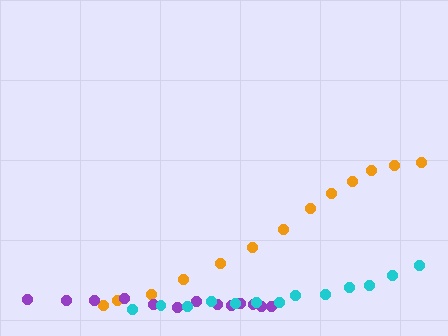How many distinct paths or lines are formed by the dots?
There are 3 distinct paths.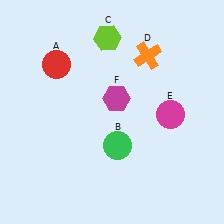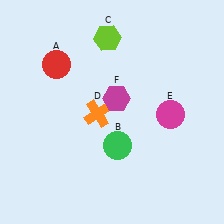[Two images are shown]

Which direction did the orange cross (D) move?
The orange cross (D) moved down.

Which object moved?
The orange cross (D) moved down.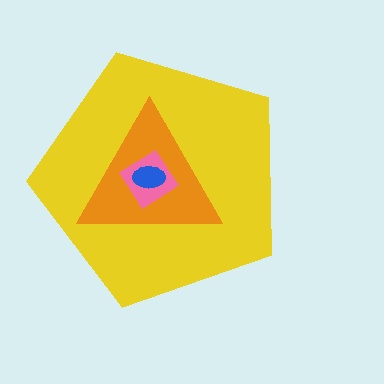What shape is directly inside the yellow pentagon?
The orange triangle.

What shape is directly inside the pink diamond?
The blue ellipse.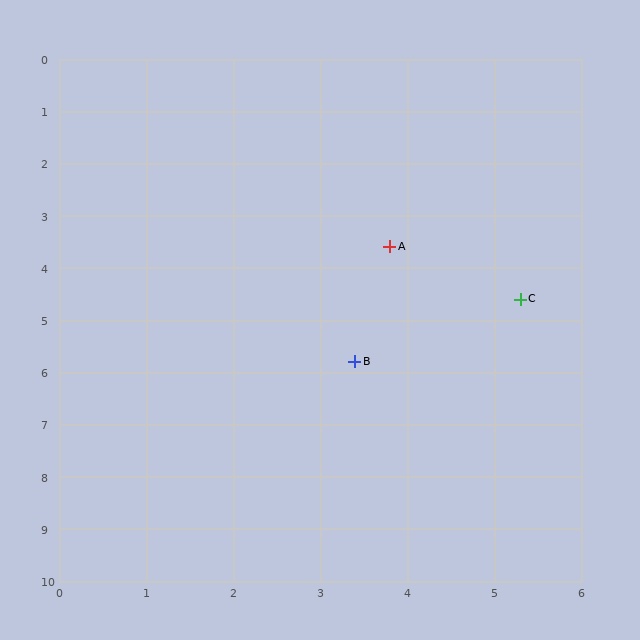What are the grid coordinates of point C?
Point C is at approximately (5.3, 4.6).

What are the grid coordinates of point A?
Point A is at approximately (3.8, 3.6).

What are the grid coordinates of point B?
Point B is at approximately (3.4, 5.8).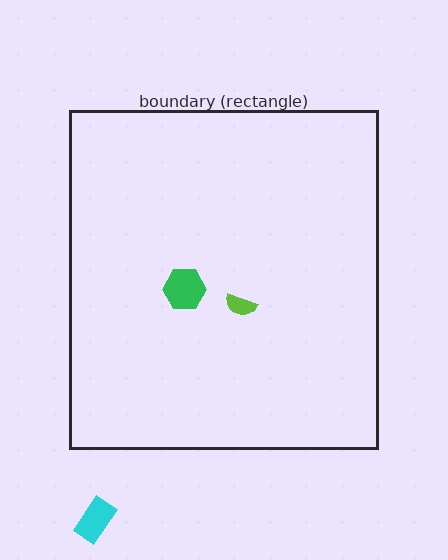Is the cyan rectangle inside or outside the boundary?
Outside.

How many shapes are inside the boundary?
2 inside, 1 outside.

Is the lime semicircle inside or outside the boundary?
Inside.